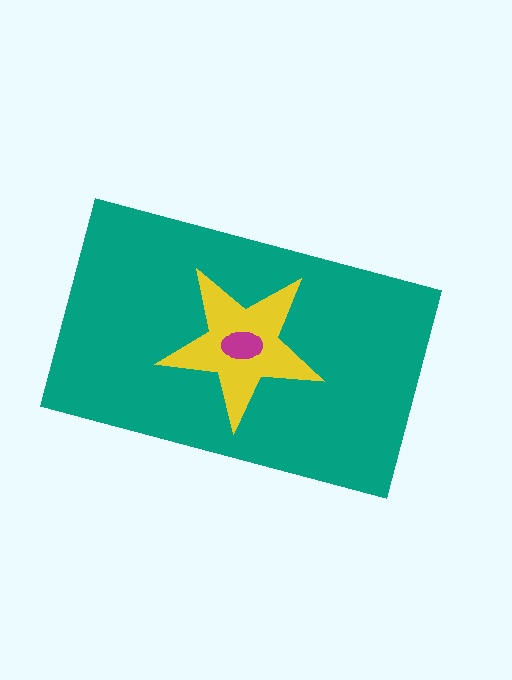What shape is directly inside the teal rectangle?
The yellow star.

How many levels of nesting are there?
3.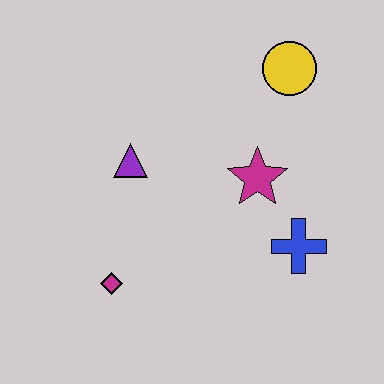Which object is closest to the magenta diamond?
The purple triangle is closest to the magenta diamond.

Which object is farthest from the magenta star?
The magenta diamond is farthest from the magenta star.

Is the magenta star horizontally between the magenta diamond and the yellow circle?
Yes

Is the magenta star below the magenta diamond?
No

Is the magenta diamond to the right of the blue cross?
No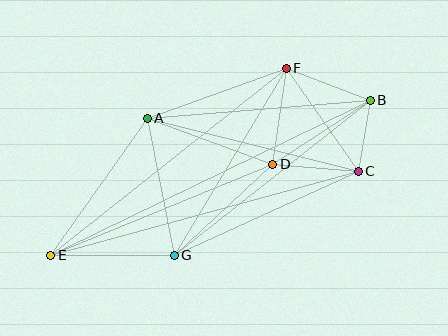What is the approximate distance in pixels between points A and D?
The distance between A and D is approximately 134 pixels.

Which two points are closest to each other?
Points B and C are closest to each other.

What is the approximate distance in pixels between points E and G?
The distance between E and G is approximately 123 pixels.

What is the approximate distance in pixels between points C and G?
The distance between C and G is approximately 202 pixels.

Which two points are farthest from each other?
Points B and E are farthest from each other.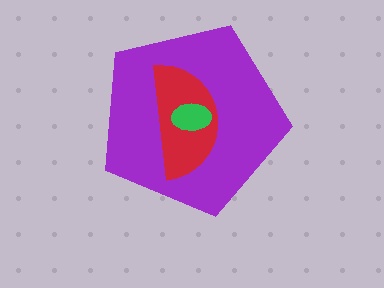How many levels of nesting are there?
3.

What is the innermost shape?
The green ellipse.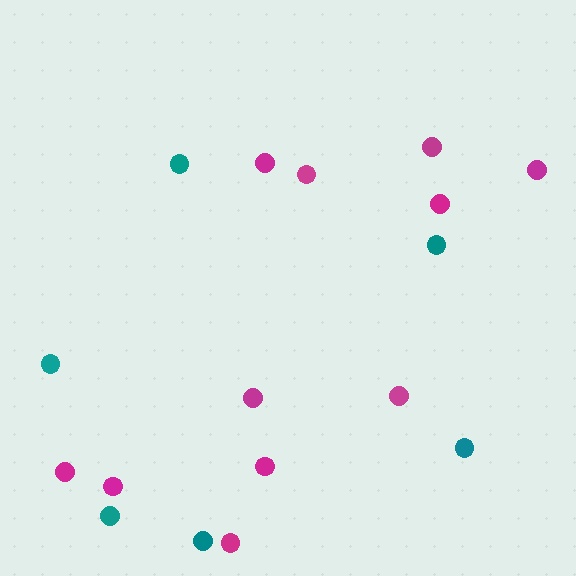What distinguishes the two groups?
There are 2 groups: one group of teal circles (6) and one group of magenta circles (11).